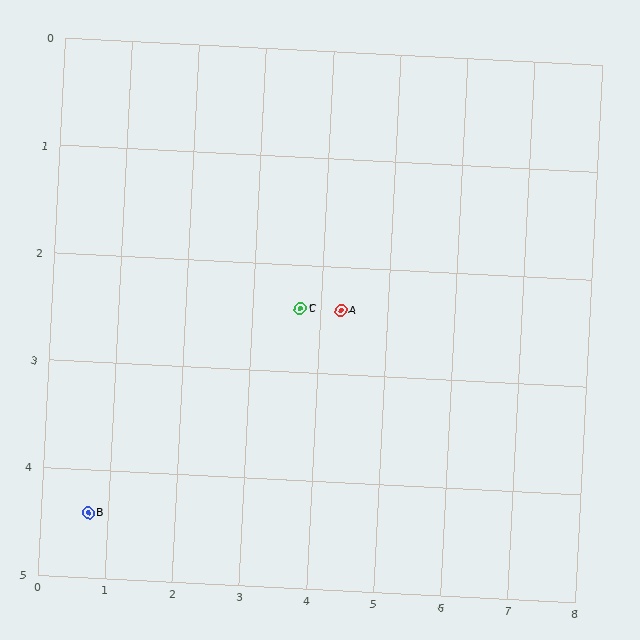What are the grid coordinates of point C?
Point C is at approximately (3.7, 2.4).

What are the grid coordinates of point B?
Point B is at approximately (0.7, 4.4).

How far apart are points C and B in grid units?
Points C and B are about 3.6 grid units apart.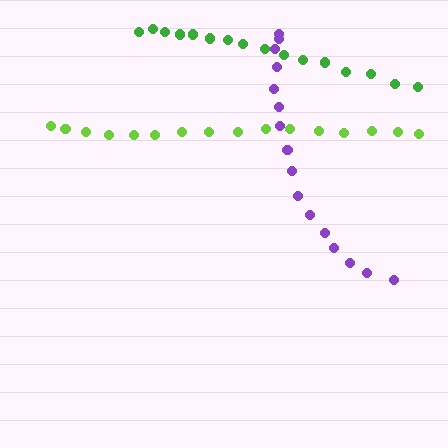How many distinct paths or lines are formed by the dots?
There are 3 distinct paths.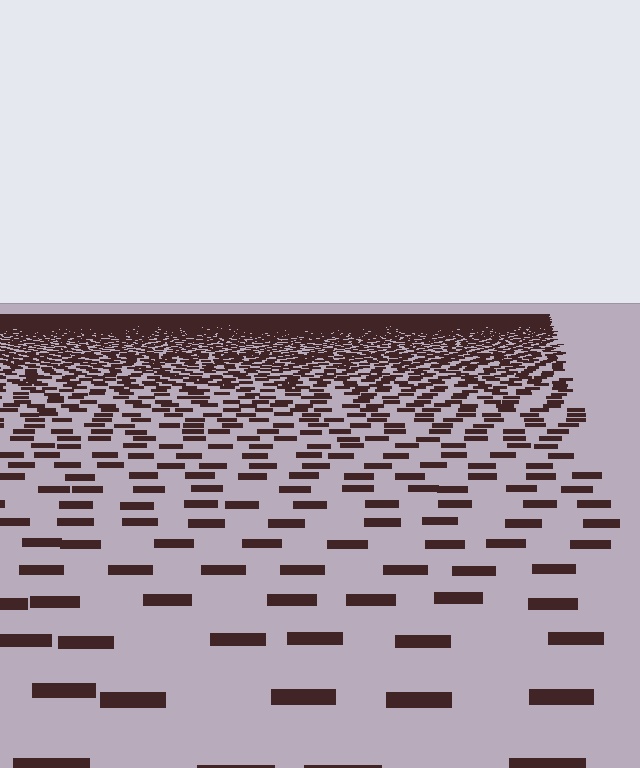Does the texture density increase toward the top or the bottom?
Density increases toward the top.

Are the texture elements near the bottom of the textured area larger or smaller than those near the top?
Larger. Near the bottom, elements are closer to the viewer and appear at a bigger on-screen size.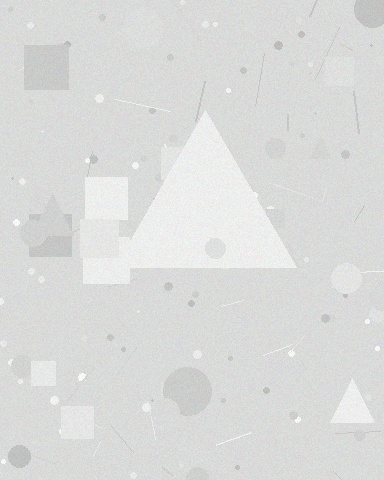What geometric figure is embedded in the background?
A triangle is embedded in the background.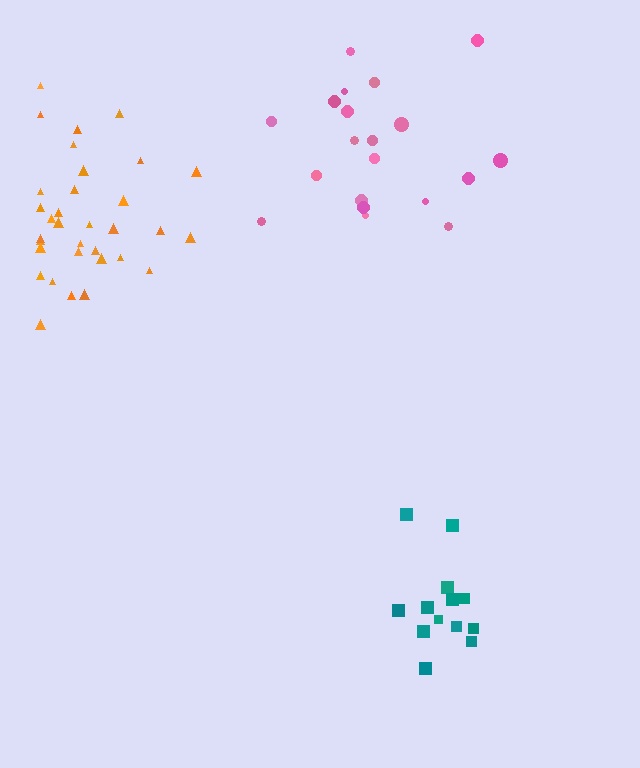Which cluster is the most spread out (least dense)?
Pink.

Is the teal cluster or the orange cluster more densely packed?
Orange.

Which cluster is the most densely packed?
Orange.